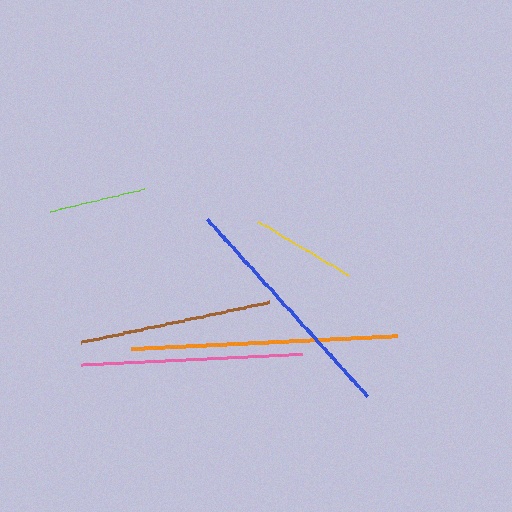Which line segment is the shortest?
The lime line is the shortest at approximately 97 pixels.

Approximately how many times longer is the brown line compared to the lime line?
The brown line is approximately 2.0 times the length of the lime line.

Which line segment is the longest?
The orange line is the longest at approximately 266 pixels.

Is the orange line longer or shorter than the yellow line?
The orange line is longer than the yellow line.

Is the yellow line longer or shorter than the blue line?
The blue line is longer than the yellow line.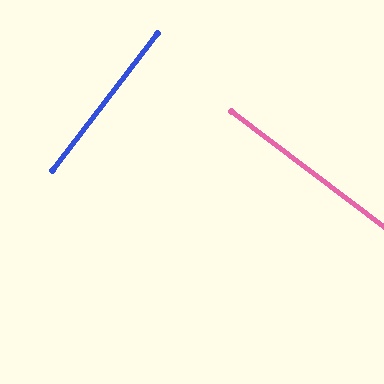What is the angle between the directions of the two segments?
Approximately 89 degrees.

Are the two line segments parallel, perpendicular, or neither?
Perpendicular — they meet at approximately 89°.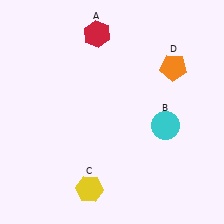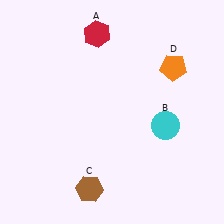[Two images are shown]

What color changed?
The hexagon (C) changed from yellow in Image 1 to brown in Image 2.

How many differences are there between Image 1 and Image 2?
There is 1 difference between the two images.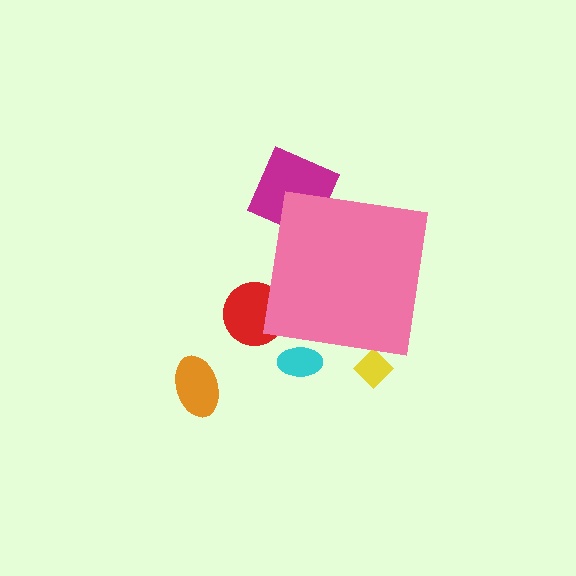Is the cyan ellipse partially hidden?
Yes, the cyan ellipse is partially hidden behind the pink square.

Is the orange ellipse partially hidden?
No, the orange ellipse is fully visible.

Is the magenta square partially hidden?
Yes, the magenta square is partially hidden behind the pink square.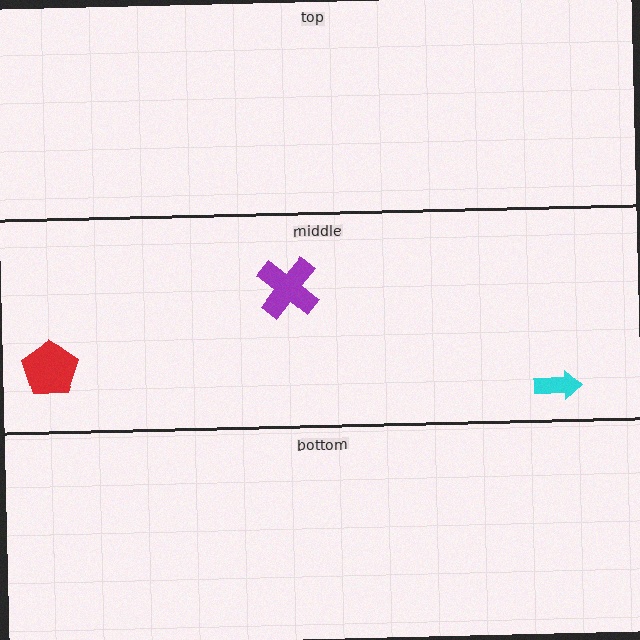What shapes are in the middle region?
The cyan arrow, the purple cross, the red pentagon.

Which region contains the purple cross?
The middle region.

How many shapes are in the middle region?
3.